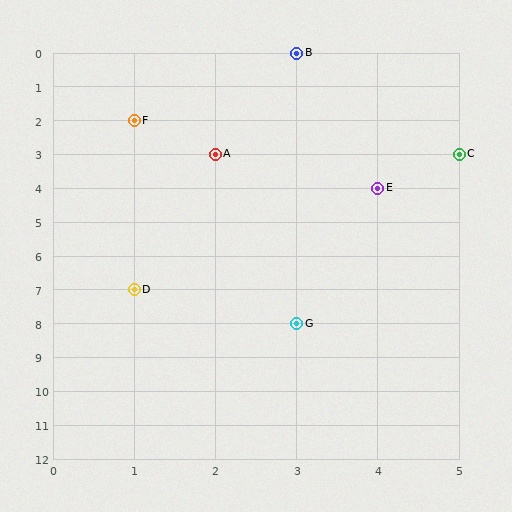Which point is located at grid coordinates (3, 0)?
Point B is at (3, 0).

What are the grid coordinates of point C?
Point C is at grid coordinates (5, 3).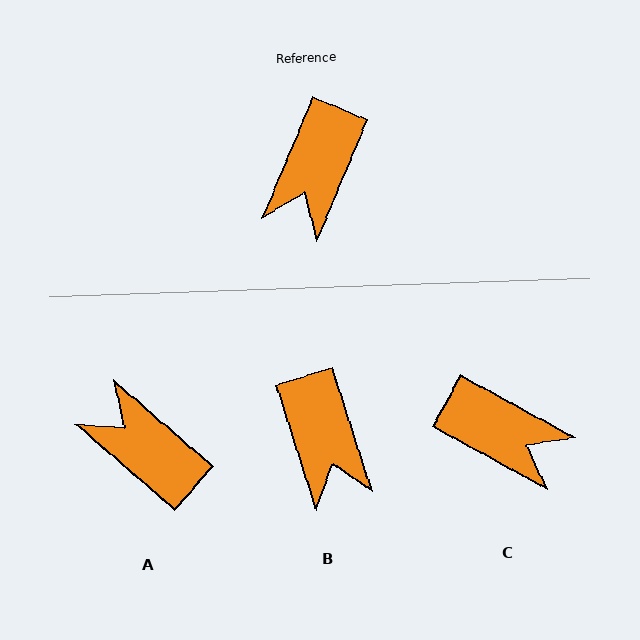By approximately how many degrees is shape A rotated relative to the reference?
Approximately 108 degrees clockwise.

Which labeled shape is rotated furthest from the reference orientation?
A, about 108 degrees away.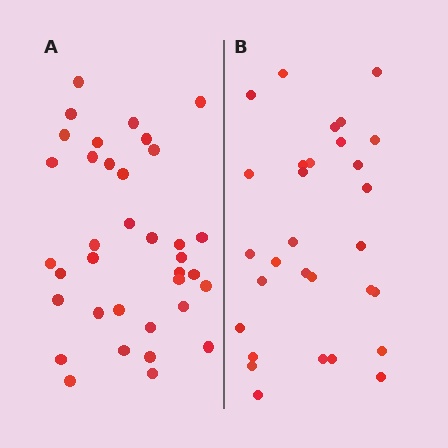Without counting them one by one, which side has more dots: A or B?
Region A (the left region) has more dots.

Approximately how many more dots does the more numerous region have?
Region A has about 6 more dots than region B.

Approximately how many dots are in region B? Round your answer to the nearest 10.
About 30 dots.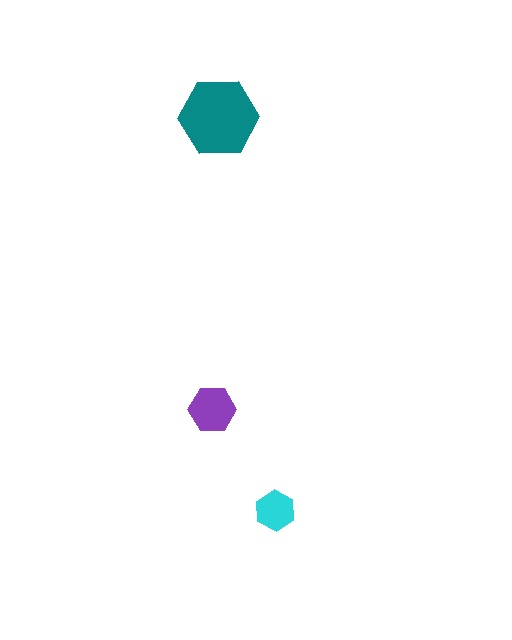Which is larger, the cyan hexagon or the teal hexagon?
The teal one.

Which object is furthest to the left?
The purple hexagon is leftmost.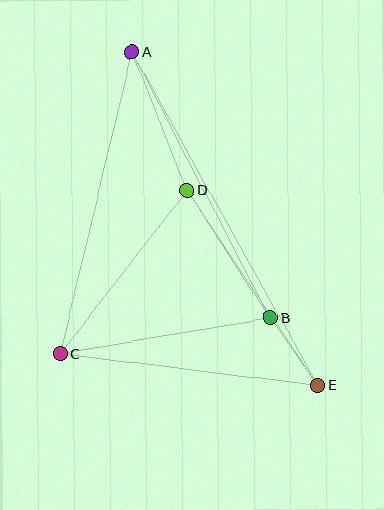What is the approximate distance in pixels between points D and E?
The distance between D and E is approximately 234 pixels.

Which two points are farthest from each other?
Points A and E are farthest from each other.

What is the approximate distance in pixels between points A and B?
The distance between A and B is approximately 300 pixels.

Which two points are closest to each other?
Points B and E are closest to each other.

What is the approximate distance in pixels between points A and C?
The distance between A and C is approximately 310 pixels.